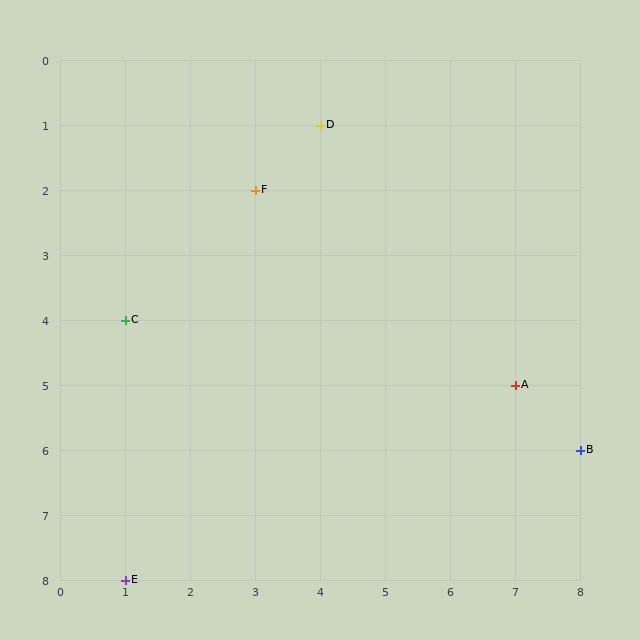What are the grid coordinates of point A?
Point A is at grid coordinates (7, 5).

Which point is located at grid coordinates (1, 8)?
Point E is at (1, 8).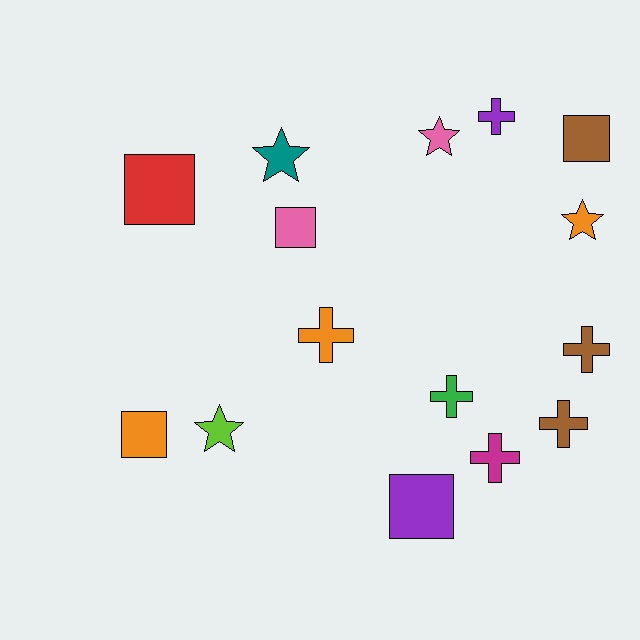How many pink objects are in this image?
There are 2 pink objects.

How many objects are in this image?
There are 15 objects.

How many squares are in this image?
There are 5 squares.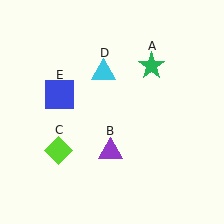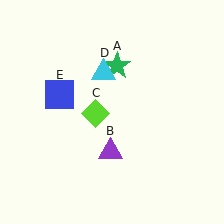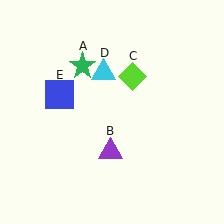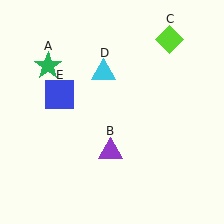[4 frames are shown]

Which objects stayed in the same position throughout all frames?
Purple triangle (object B) and cyan triangle (object D) and blue square (object E) remained stationary.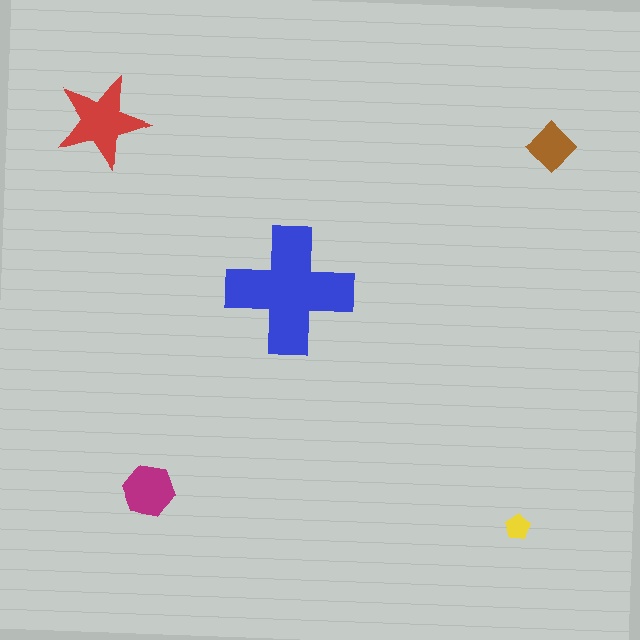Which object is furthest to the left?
The red star is leftmost.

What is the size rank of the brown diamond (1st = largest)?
4th.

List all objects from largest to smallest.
The blue cross, the red star, the magenta hexagon, the brown diamond, the yellow pentagon.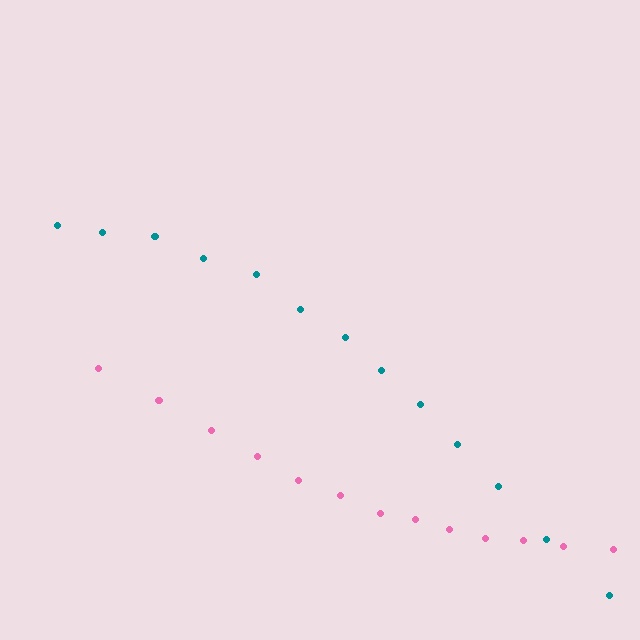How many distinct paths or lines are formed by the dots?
There are 2 distinct paths.